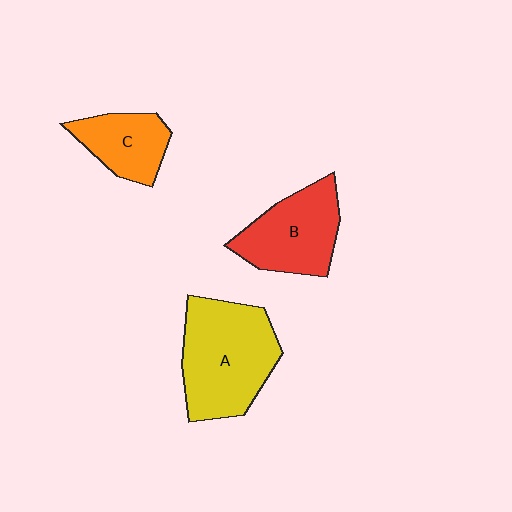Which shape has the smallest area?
Shape C (orange).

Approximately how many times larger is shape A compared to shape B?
Approximately 1.4 times.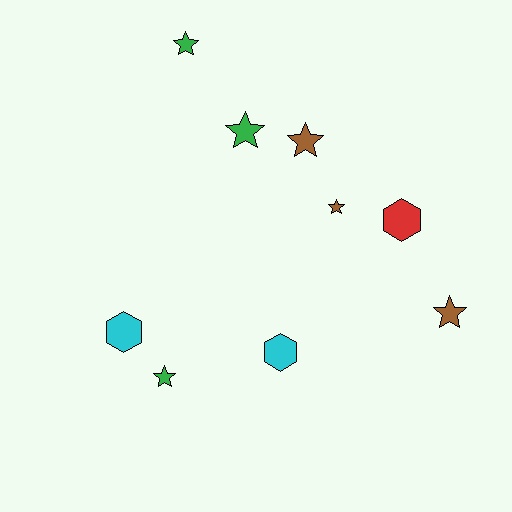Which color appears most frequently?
Green, with 3 objects.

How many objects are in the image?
There are 9 objects.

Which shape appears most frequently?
Star, with 6 objects.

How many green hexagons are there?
There are no green hexagons.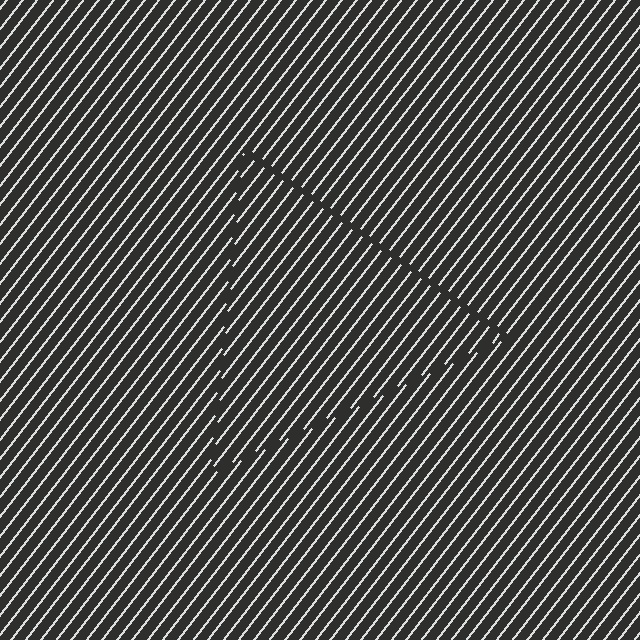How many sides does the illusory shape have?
3 sides — the line-ends trace a triangle.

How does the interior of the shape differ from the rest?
The interior of the shape contains the same grating, shifted by half a period — the contour is defined by the phase discontinuity where line-ends from the inner and outer gratings abut.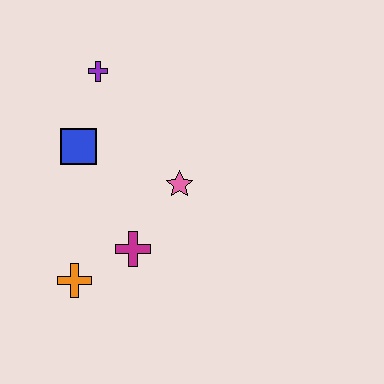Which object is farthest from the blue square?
The orange cross is farthest from the blue square.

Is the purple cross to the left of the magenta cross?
Yes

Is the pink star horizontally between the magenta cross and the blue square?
No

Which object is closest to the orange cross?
The magenta cross is closest to the orange cross.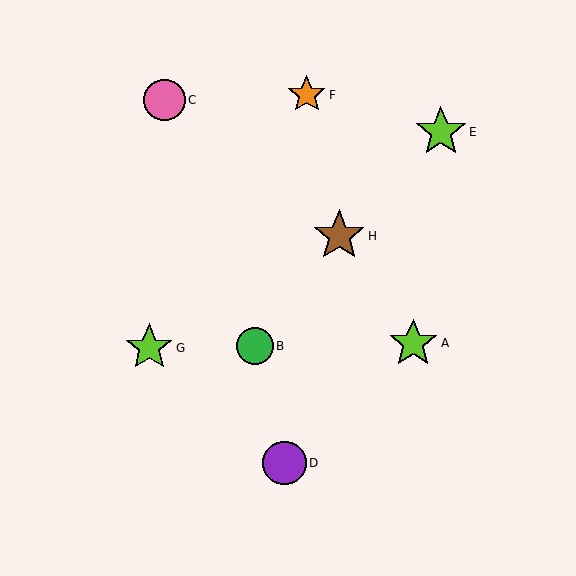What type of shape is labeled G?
Shape G is a lime star.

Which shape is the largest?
The brown star (labeled H) is the largest.